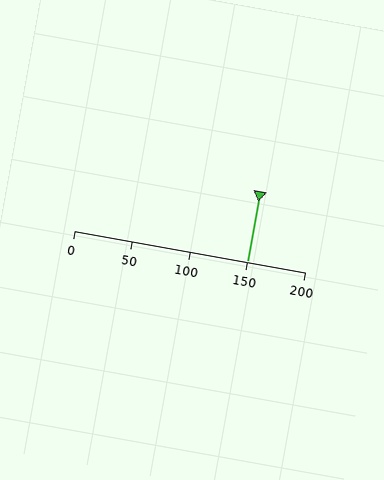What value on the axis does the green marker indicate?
The marker indicates approximately 150.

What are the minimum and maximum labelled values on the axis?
The axis runs from 0 to 200.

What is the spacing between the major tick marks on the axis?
The major ticks are spaced 50 apart.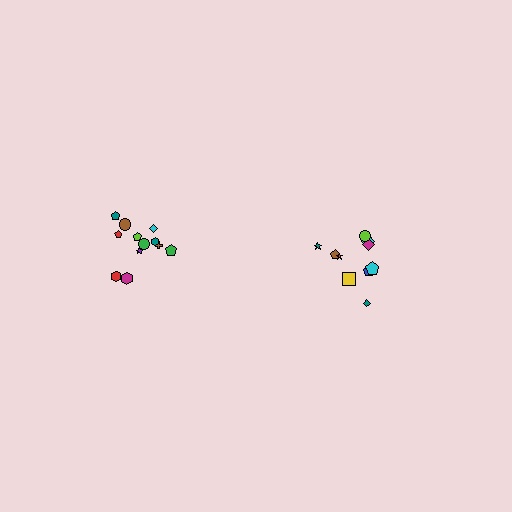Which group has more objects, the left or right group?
The left group.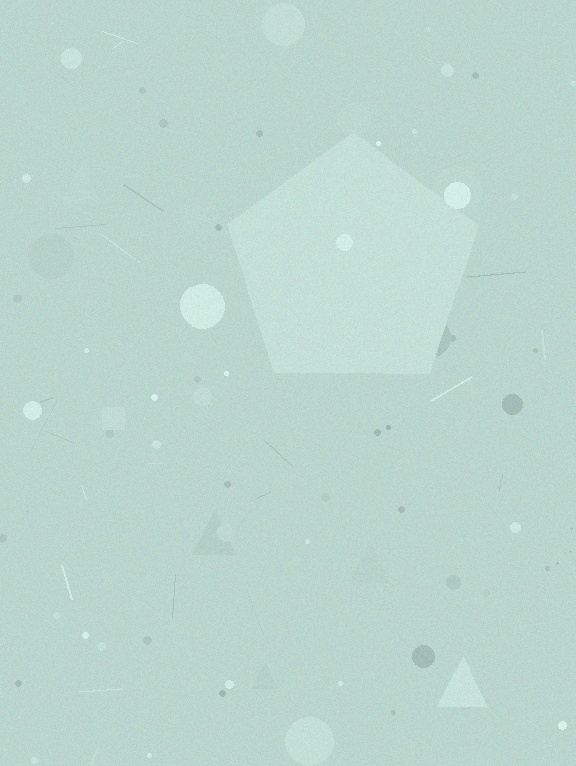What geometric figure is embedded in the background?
A pentagon is embedded in the background.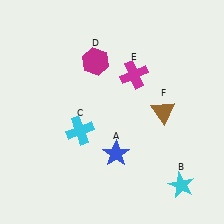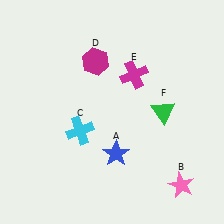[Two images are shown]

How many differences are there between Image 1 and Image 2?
There are 2 differences between the two images.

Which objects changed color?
B changed from cyan to pink. F changed from brown to green.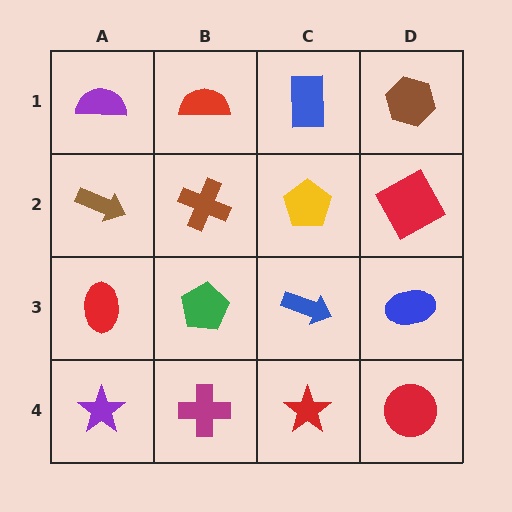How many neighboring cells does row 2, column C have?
4.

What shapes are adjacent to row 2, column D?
A brown hexagon (row 1, column D), a blue ellipse (row 3, column D), a yellow pentagon (row 2, column C).